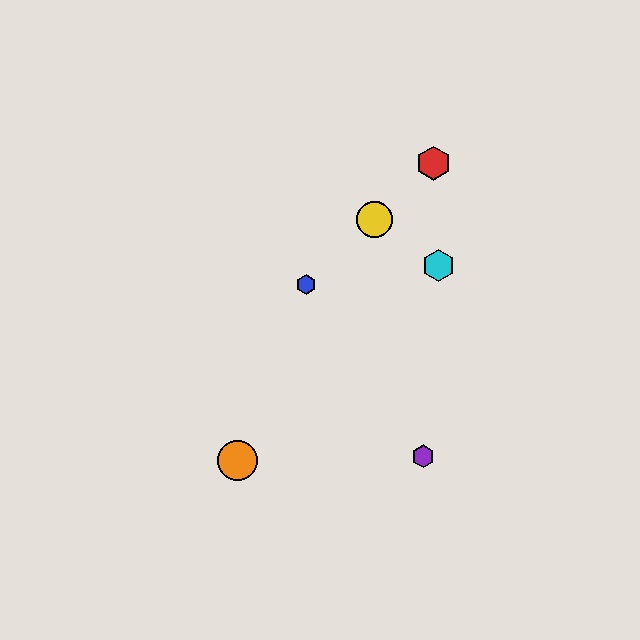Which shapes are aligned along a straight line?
The red hexagon, the blue hexagon, the green diamond, the yellow circle are aligned along a straight line.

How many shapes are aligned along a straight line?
4 shapes (the red hexagon, the blue hexagon, the green diamond, the yellow circle) are aligned along a straight line.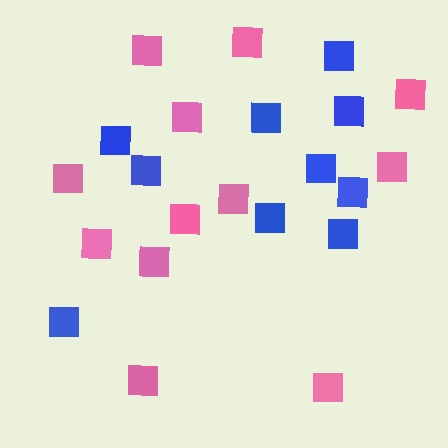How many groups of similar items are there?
There are 2 groups: one group of pink squares (12) and one group of blue squares (10).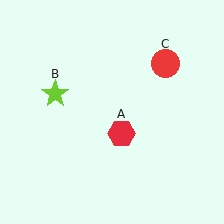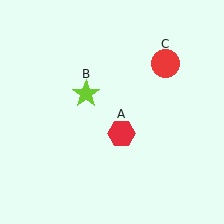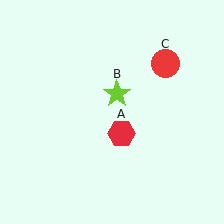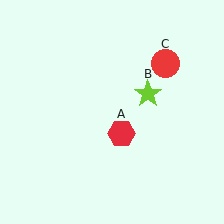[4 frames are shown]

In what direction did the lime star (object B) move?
The lime star (object B) moved right.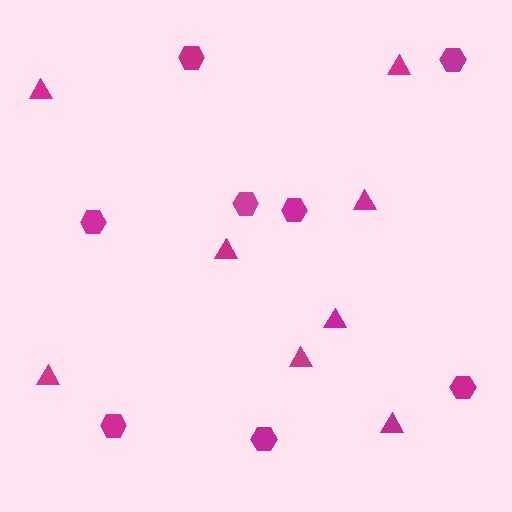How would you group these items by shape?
There are 2 groups: one group of hexagons (8) and one group of triangles (8).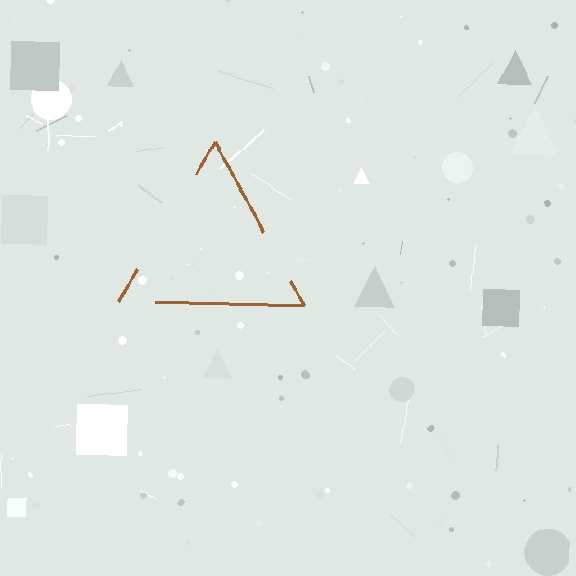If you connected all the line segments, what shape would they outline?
They would outline a triangle.